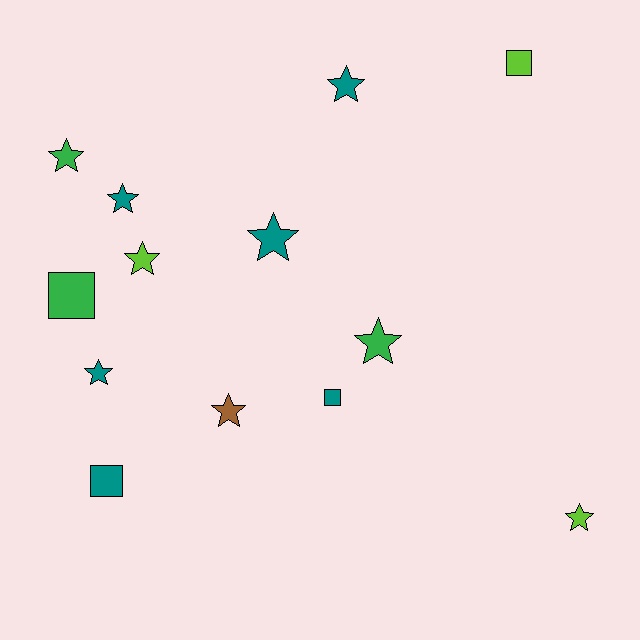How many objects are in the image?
There are 13 objects.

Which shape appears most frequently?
Star, with 9 objects.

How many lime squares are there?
There is 1 lime square.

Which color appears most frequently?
Teal, with 6 objects.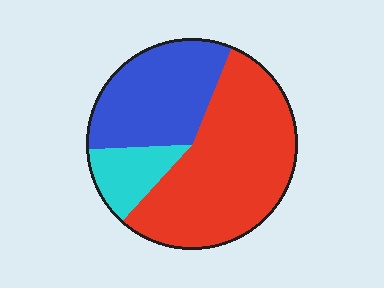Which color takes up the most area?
Red, at roughly 55%.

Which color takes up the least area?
Cyan, at roughly 15%.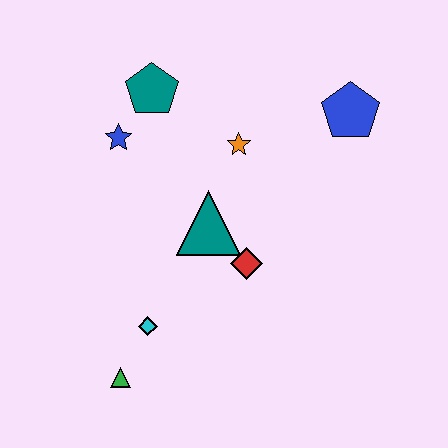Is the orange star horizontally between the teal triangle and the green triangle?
No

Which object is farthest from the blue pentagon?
The green triangle is farthest from the blue pentagon.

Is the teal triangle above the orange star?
No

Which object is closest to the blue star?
The teal pentagon is closest to the blue star.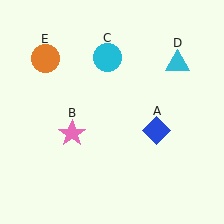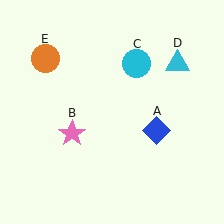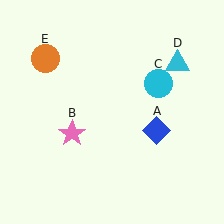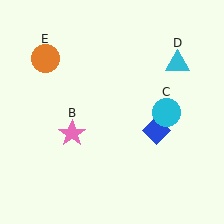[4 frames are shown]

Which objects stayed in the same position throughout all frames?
Blue diamond (object A) and pink star (object B) and cyan triangle (object D) and orange circle (object E) remained stationary.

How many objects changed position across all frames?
1 object changed position: cyan circle (object C).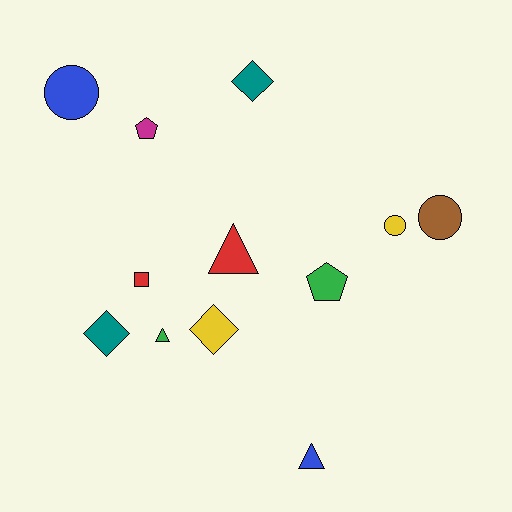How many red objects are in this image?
There are 2 red objects.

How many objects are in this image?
There are 12 objects.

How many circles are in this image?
There are 3 circles.